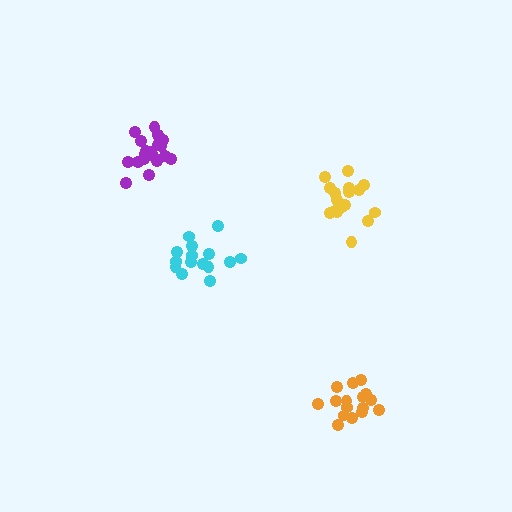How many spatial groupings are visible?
There are 4 spatial groupings.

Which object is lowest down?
The orange cluster is bottommost.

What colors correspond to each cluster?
The clusters are colored: orange, yellow, purple, cyan.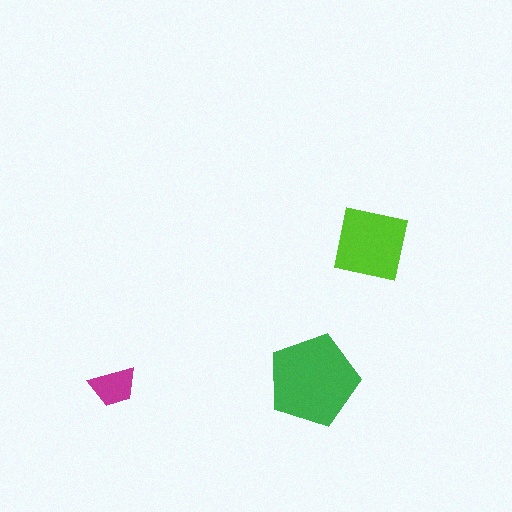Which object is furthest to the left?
The magenta trapezoid is leftmost.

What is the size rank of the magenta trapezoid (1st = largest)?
3rd.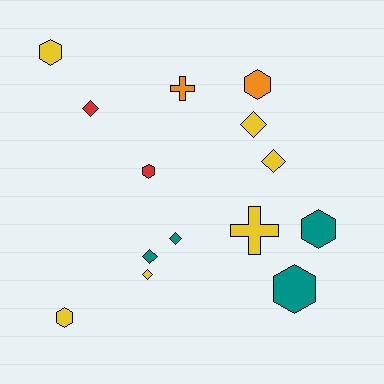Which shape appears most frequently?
Diamond, with 6 objects.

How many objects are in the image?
There are 14 objects.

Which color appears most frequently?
Yellow, with 6 objects.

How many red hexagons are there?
There is 1 red hexagon.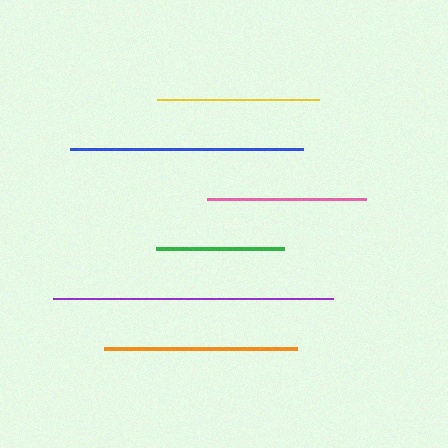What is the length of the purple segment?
The purple segment is approximately 280 pixels long.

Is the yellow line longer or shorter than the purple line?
The purple line is longer than the yellow line.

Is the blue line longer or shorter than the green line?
The blue line is longer than the green line.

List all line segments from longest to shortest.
From longest to shortest: purple, blue, orange, yellow, pink, green.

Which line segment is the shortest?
The green line is the shortest at approximately 127 pixels.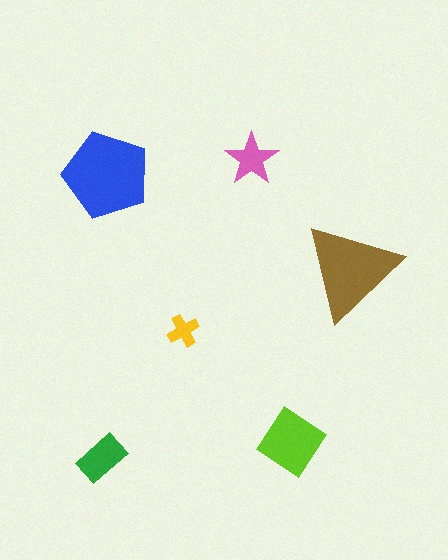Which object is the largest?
The blue pentagon.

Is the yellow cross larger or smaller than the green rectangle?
Smaller.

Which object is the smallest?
The yellow cross.